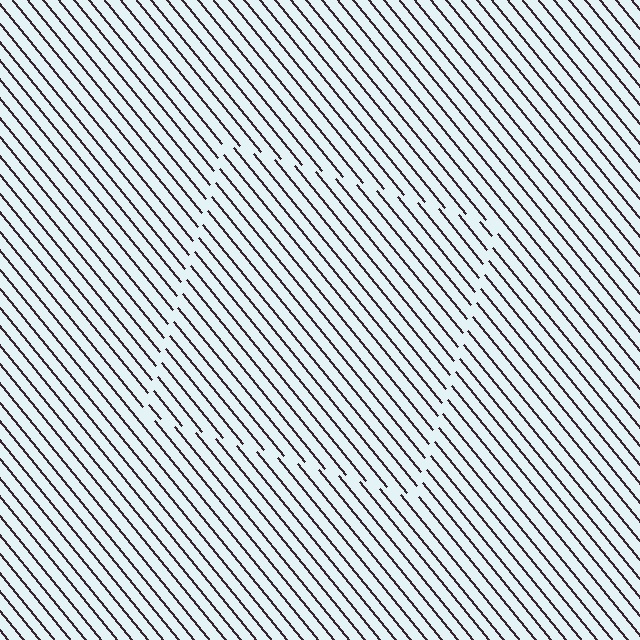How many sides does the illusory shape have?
4 sides — the line-ends trace a square.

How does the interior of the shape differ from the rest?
The interior of the shape contains the same grating, shifted by half a period — the contour is defined by the phase discontinuity where line-ends from the inner and outer gratings abut.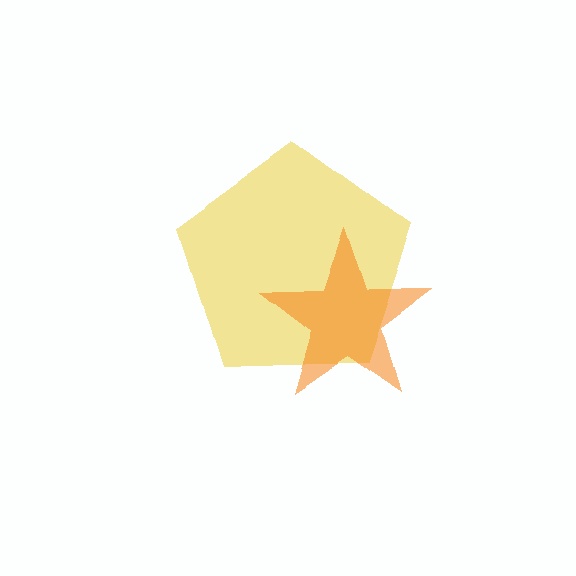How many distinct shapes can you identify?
There are 2 distinct shapes: a yellow pentagon, an orange star.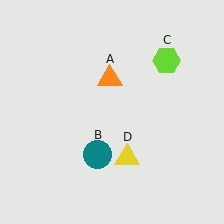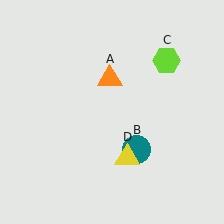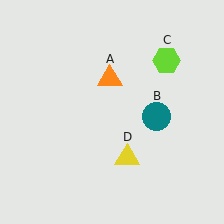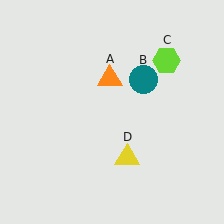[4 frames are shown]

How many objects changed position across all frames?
1 object changed position: teal circle (object B).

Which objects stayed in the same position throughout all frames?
Orange triangle (object A) and lime hexagon (object C) and yellow triangle (object D) remained stationary.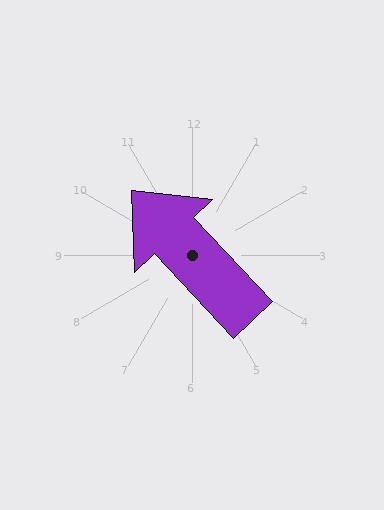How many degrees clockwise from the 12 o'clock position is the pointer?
Approximately 317 degrees.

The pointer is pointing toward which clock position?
Roughly 11 o'clock.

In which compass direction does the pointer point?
Northwest.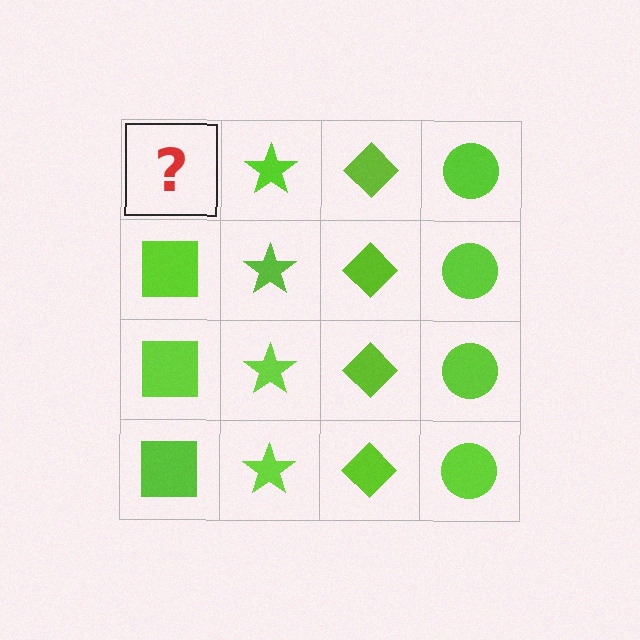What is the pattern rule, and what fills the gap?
The rule is that each column has a consistent shape. The gap should be filled with a lime square.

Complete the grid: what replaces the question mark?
The question mark should be replaced with a lime square.